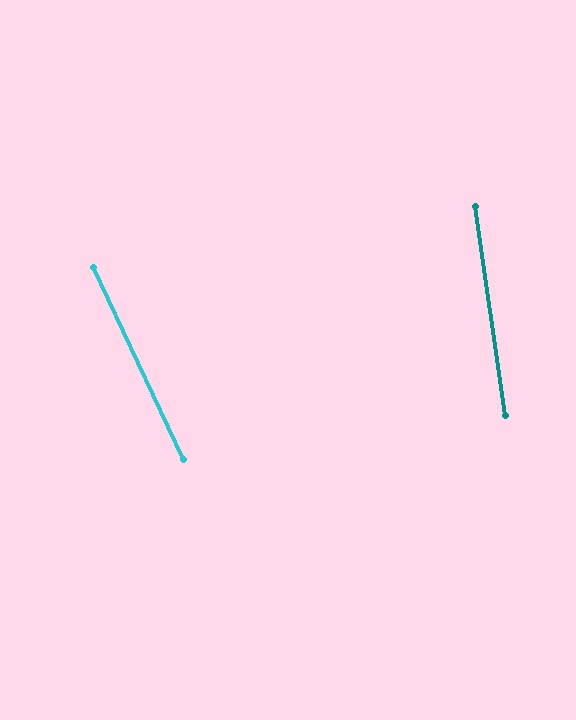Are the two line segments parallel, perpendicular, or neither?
Neither parallel nor perpendicular — they differ by about 17°.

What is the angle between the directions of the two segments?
Approximately 17 degrees.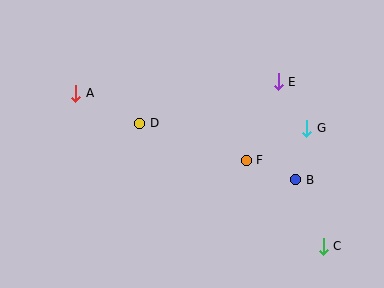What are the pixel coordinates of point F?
Point F is at (246, 160).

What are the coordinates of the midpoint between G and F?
The midpoint between G and F is at (276, 144).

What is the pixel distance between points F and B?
The distance between F and B is 54 pixels.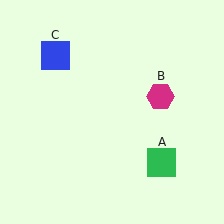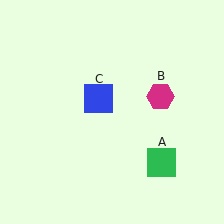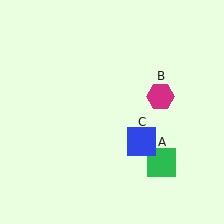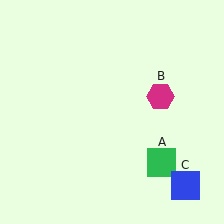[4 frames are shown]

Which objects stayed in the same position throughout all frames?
Green square (object A) and magenta hexagon (object B) remained stationary.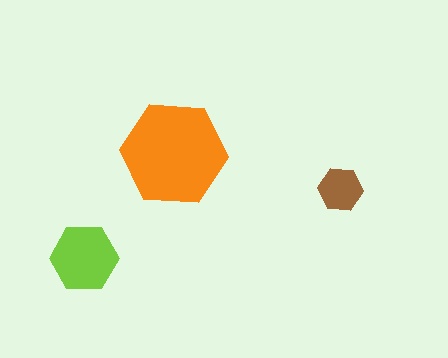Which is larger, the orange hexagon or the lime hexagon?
The orange one.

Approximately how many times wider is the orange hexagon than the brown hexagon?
About 2.5 times wider.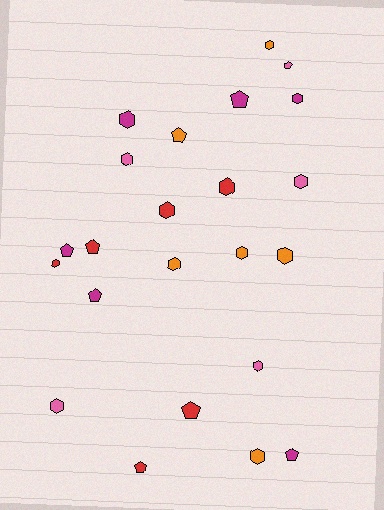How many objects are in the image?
There are 23 objects.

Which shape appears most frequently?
Hexagon, with 14 objects.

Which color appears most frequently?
Magenta, with 6 objects.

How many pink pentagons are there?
There is 1 pink pentagon.